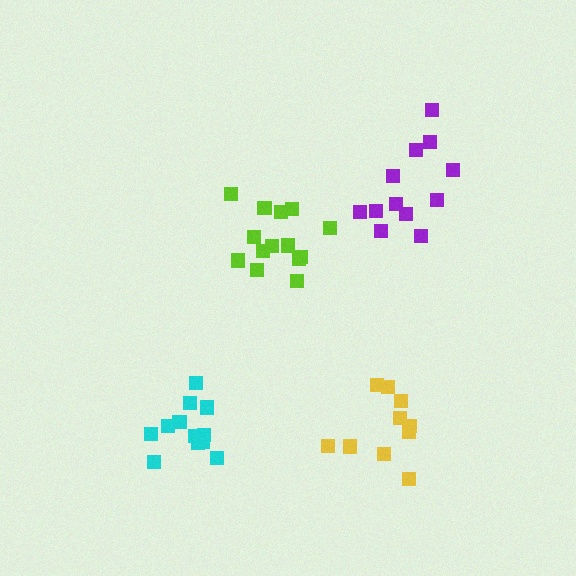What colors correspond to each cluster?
The clusters are colored: yellow, purple, lime, cyan.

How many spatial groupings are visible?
There are 4 spatial groupings.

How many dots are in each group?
Group 1: 10 dots, Group 2: 12 dots, Group 3: 14 dots, Group 4: 12 dots (48 total).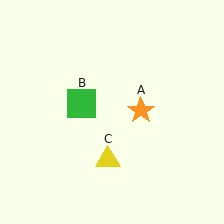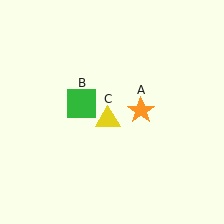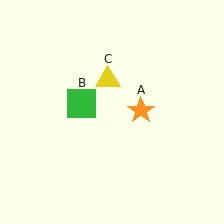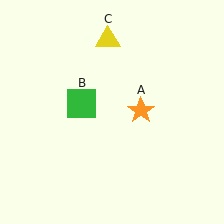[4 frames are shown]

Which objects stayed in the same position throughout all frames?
Orange star (object A) and green square (object B) remained stationary.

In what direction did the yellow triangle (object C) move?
The yellow triangle (object C) moved up.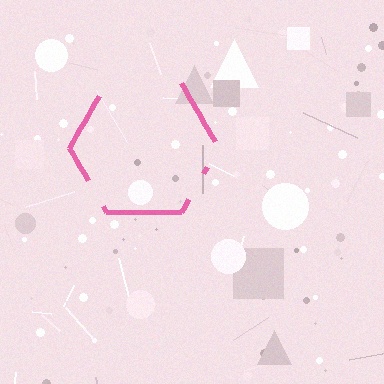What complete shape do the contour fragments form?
The contour fragments form a hexagon.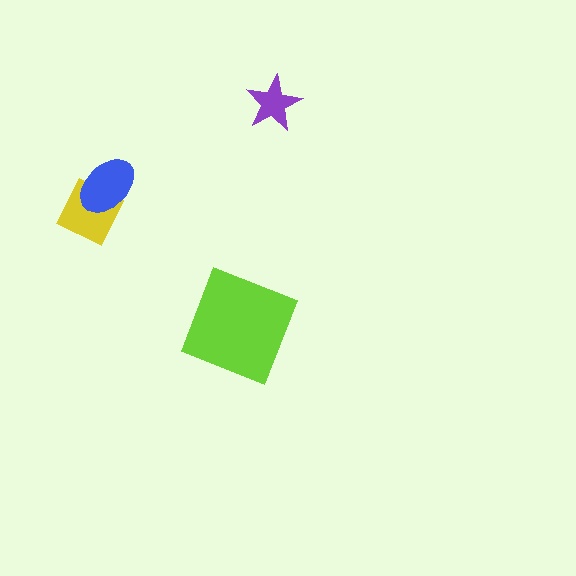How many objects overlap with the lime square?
0 objects overlap with the lime square.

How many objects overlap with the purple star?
0 objects overlap with the purple star.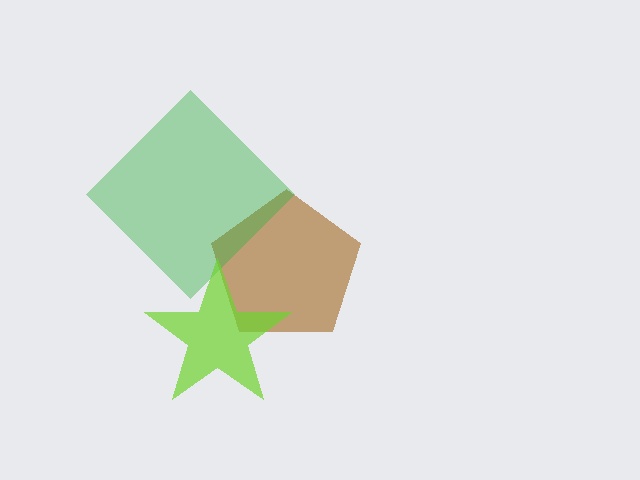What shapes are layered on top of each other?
The layered shapes are: a brown pentagon, a green diamond, a lime star.